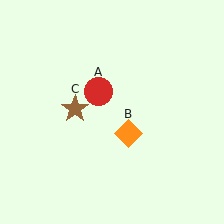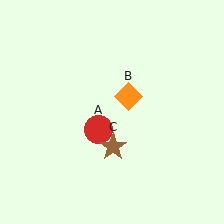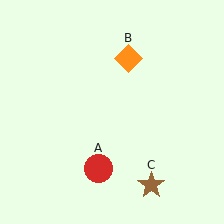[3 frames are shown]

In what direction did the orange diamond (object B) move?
The orange diamond (object B) moved up.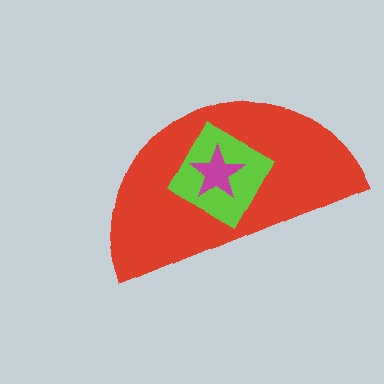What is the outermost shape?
The red semicircle.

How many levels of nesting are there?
3.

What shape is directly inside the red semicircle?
The lime square.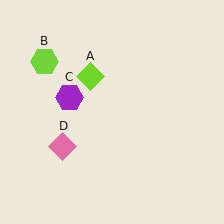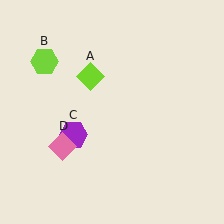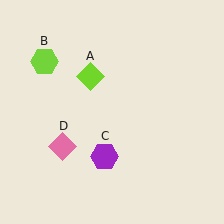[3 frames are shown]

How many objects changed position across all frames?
1 object changed position: purple hexagon (object C).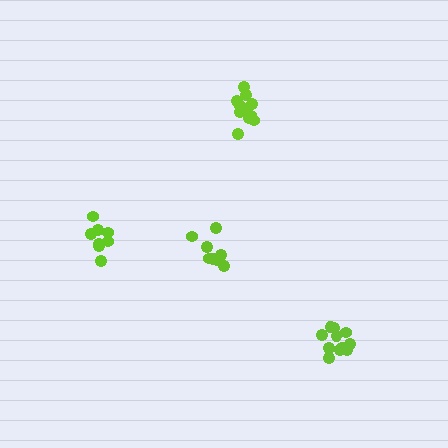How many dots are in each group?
Group 1: 12 dots, Group 2: 12 dots, Group 3: 9 dots, Group 4: 8 dots (41 total).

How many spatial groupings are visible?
There are 4 spatial groupings.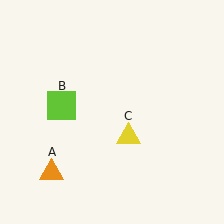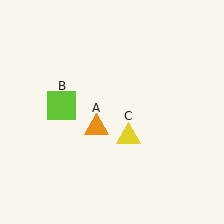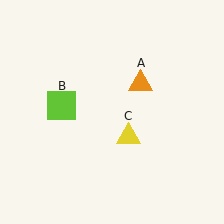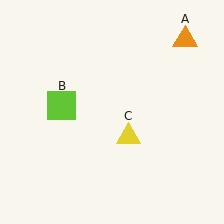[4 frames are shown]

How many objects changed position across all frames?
1 object changed position: orange triangle (object A).